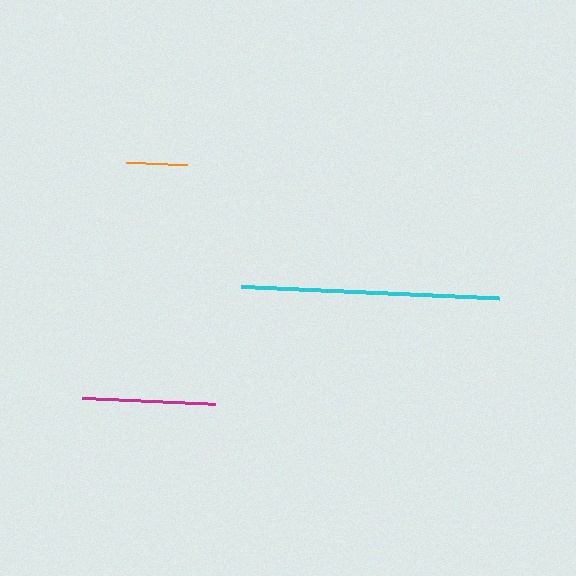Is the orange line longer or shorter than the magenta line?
The magenta line is longer than the orange line.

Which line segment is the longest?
The cyan line is the longest at approximately 258 pixels.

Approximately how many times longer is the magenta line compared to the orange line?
The magenta line is approximately 2.2 times the length of the orange line.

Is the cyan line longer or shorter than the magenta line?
The cyan line is longer than the magenta line.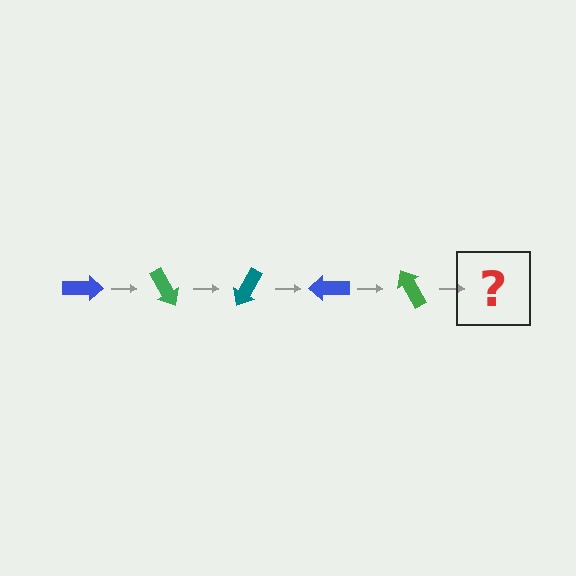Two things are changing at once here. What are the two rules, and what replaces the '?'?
The two rules are that it rotates 60 degrees each step and the color cycles through blue, green, and teal. The '?' should be a teal arrow, rotated 300 degrees from the start.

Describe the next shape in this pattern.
It should be a teal arrow, rotated 300 degrees from the start.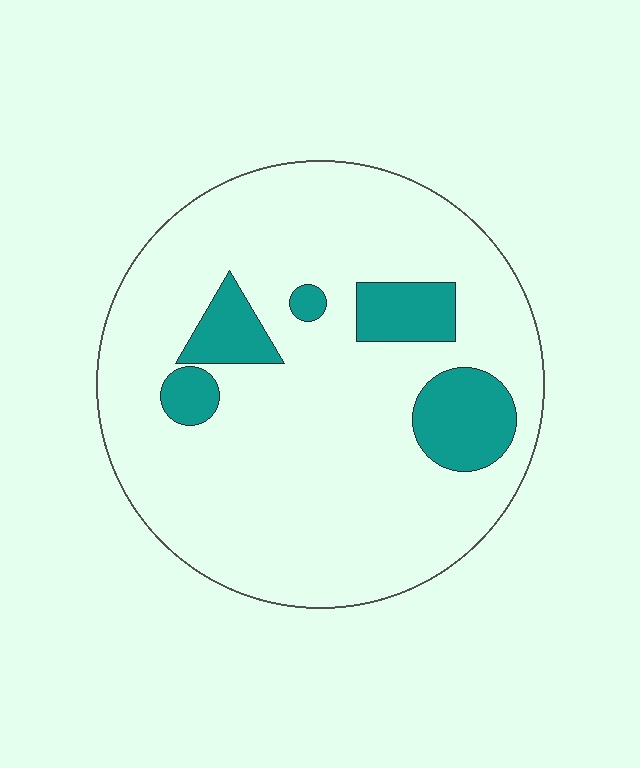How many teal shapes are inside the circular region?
5.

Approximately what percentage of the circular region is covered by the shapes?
Approximately 15%.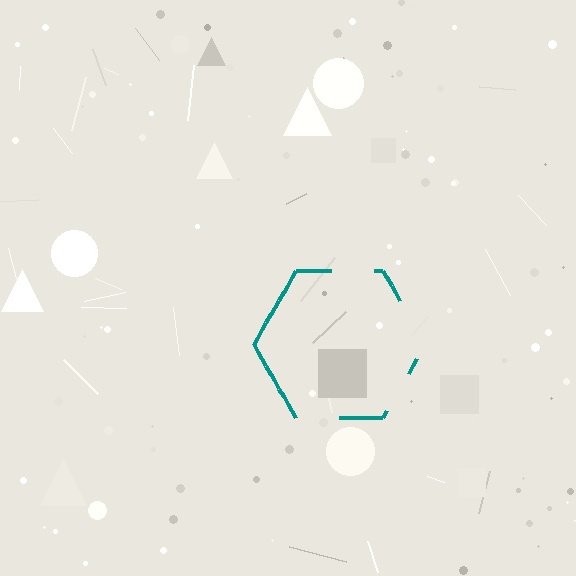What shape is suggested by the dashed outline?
The dashed outline suggests a hexagon.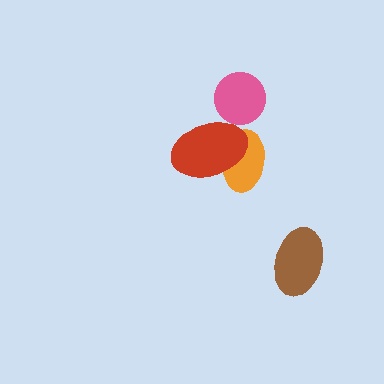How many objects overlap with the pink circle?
0 objects overlap with the pink circle.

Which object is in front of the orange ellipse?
The red ellipse is in front of the orange ellipse.